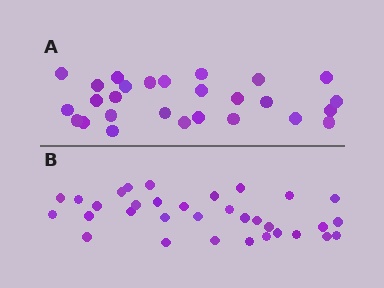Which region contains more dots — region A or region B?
Region B (the bottom region) has more dots.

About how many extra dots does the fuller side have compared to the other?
Region B has about 6 more dots than region A.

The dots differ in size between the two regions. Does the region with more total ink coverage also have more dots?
No. Region A has more total ink coverage because its dots are larger, but region B actually contains more individual dots. Total area can be misleading — the number of items is what matters here.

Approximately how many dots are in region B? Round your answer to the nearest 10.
About 30 dots. (The exact count is 33, which rounds to 30.)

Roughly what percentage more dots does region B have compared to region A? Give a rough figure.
About 20% more.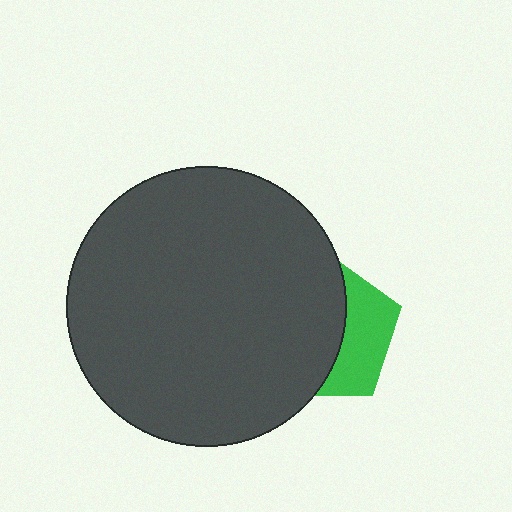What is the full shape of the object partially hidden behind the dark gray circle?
The partially hidden object is a green pentagon.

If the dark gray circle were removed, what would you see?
You would see the complete green pentagon.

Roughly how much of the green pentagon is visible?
A small part of it is visible (roughly 38%).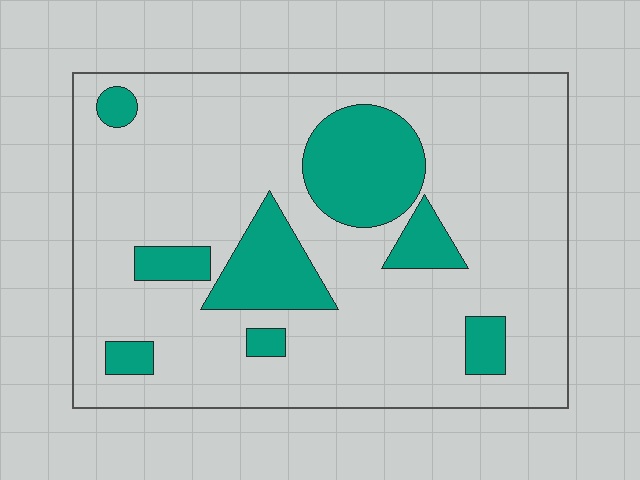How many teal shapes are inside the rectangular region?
8.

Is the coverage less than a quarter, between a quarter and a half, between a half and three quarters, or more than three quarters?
Less than a quarter.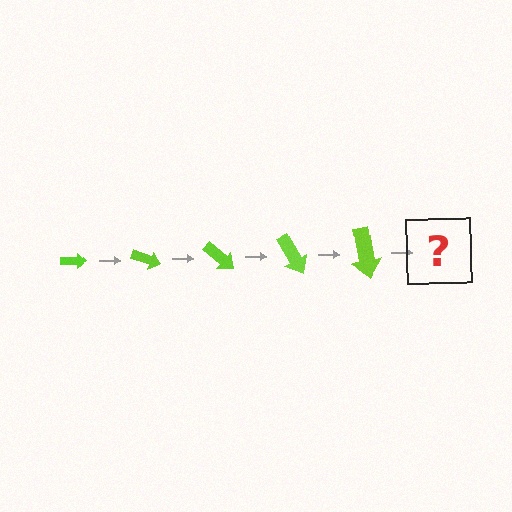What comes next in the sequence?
The next element should be an arrow, larger than the previous one and rotated 100 degrees from the start.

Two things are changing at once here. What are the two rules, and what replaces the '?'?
The two rules are that the arrow grows larger each step and it rotates 20 degrees each step. The '?' should be an arrow, larger than the previous one and rotated 100 degrees from the start.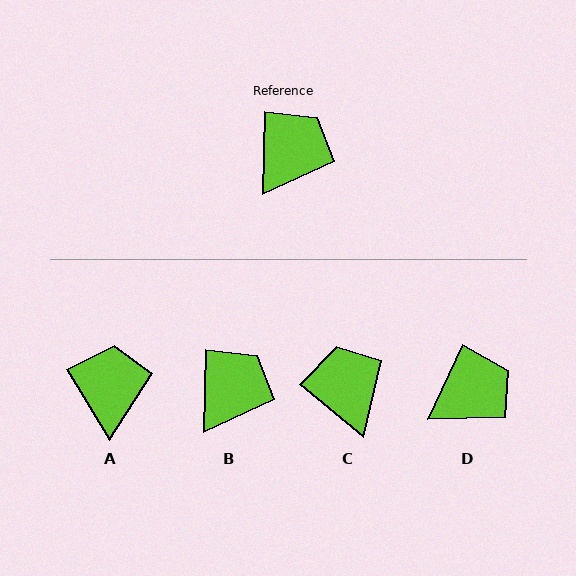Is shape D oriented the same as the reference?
No, it is off by about 24 degrees.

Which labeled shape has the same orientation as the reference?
B.